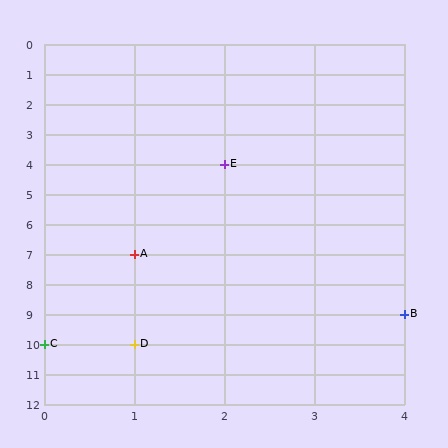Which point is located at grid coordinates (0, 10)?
Point C is at (0, 10).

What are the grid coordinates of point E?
Point E is at grid coordinates (2, 4).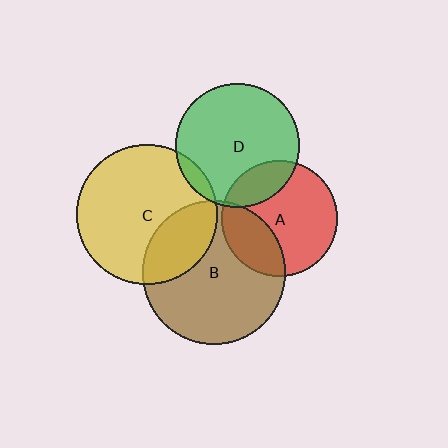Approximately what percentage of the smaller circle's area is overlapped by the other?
Approximately 5%.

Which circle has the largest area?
Circle B (brown).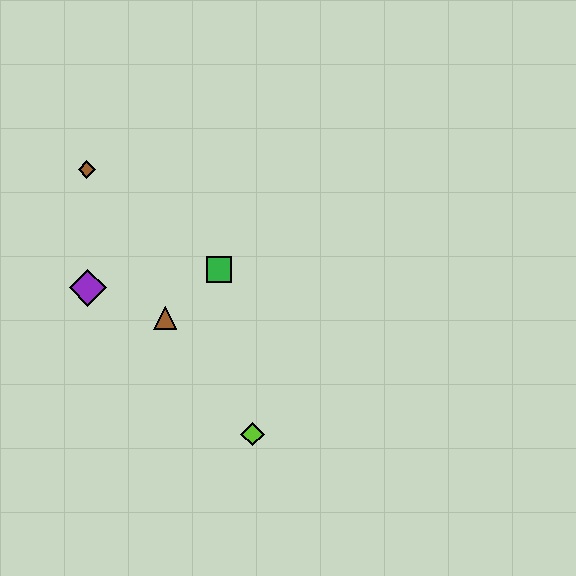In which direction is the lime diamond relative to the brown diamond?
The lime diamond is below the brown diamond.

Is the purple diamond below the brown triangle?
No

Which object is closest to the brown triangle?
The green square is closest to the brown triangle.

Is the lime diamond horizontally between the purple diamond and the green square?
No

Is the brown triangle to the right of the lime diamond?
No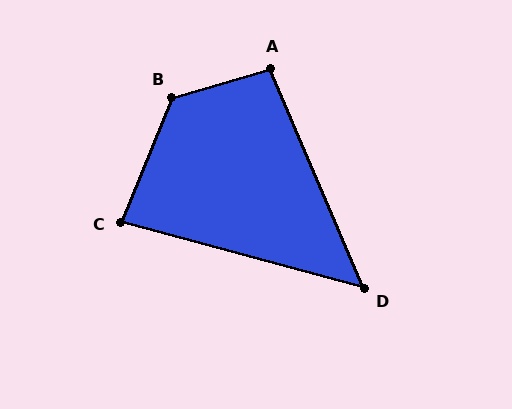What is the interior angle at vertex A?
Approximately 97 degrees (obtuse).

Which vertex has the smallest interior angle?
D, at approximately 52 degrees.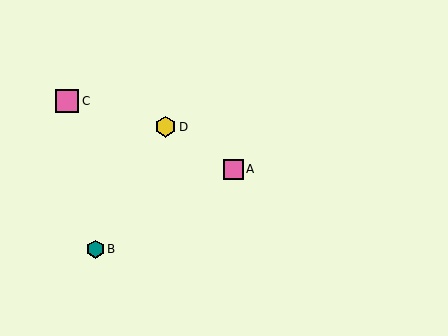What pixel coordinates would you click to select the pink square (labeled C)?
Click at (67, 101) to select the pink square C.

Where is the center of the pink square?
The center of the pink square is at (67, 101).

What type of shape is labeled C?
Shape C is a pink square.